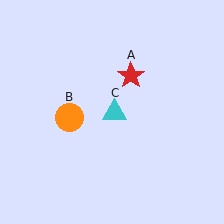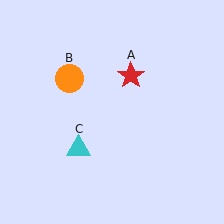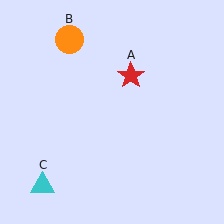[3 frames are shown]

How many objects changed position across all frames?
2 objects changed position: orange circle (object B), cyan triangle (object C).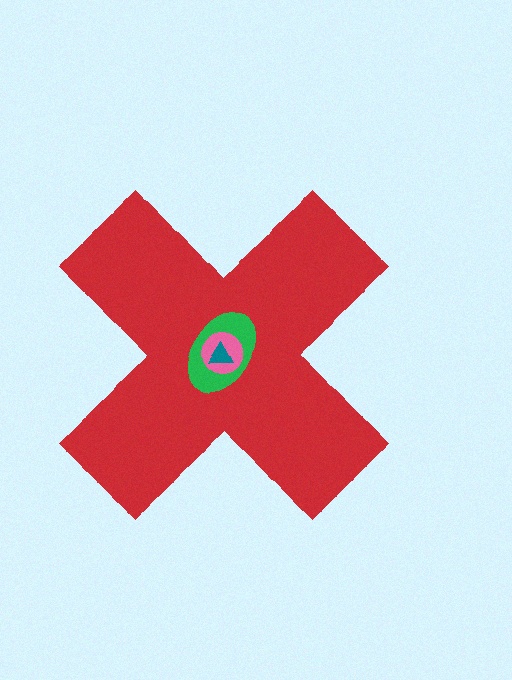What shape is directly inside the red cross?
The green ellipse.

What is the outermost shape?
The red cross.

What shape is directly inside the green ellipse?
The pink circle.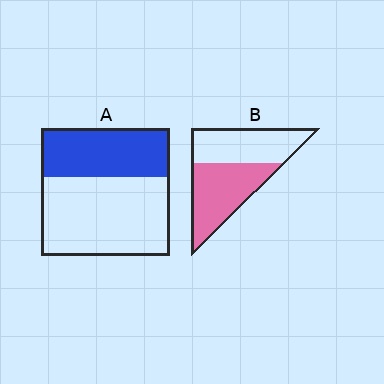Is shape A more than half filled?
No.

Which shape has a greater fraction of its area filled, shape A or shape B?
Shape B.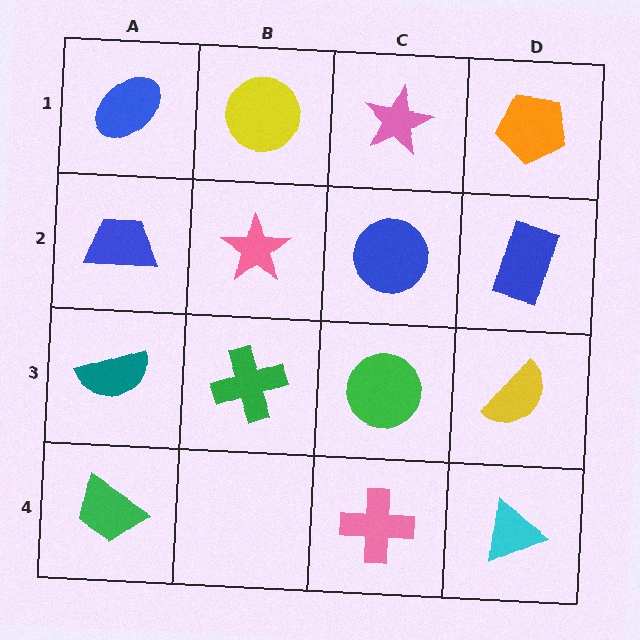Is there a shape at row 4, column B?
No, that cell is empty.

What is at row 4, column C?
A pink cross.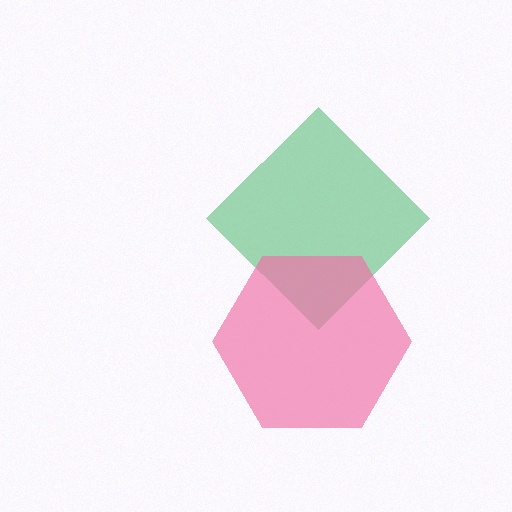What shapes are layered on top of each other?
The layered shapes are: a green diamond, a pink hexagon.